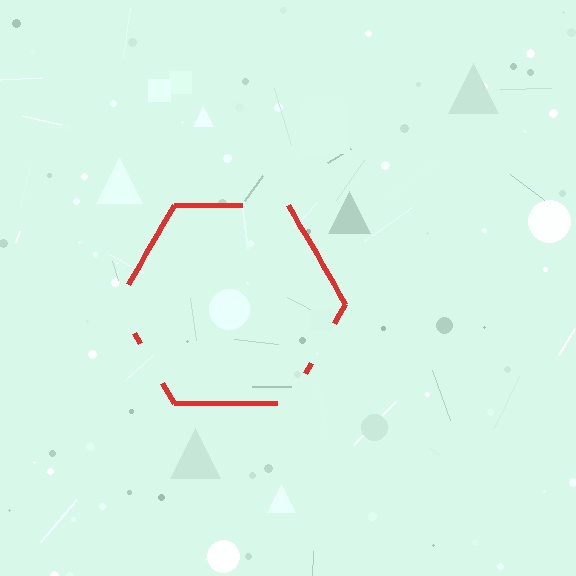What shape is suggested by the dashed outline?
The dashed outline suggests a hexagon.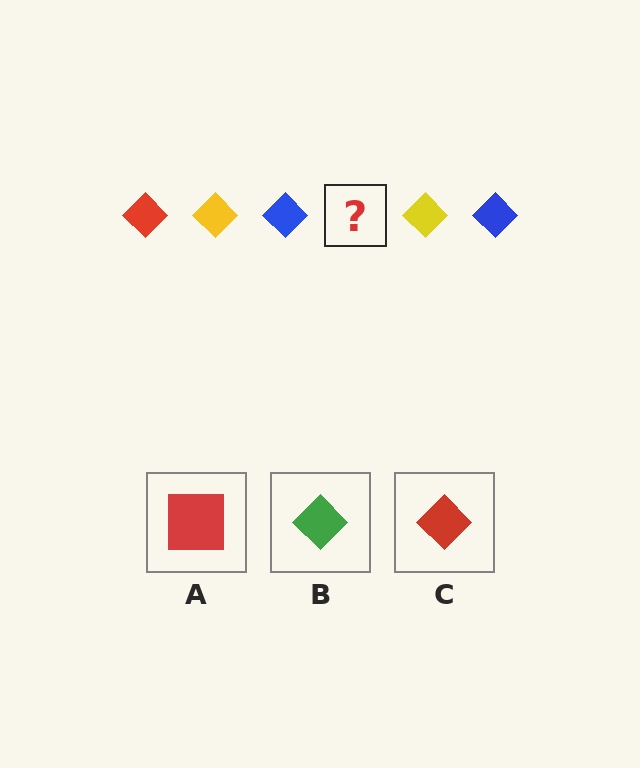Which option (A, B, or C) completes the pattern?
C.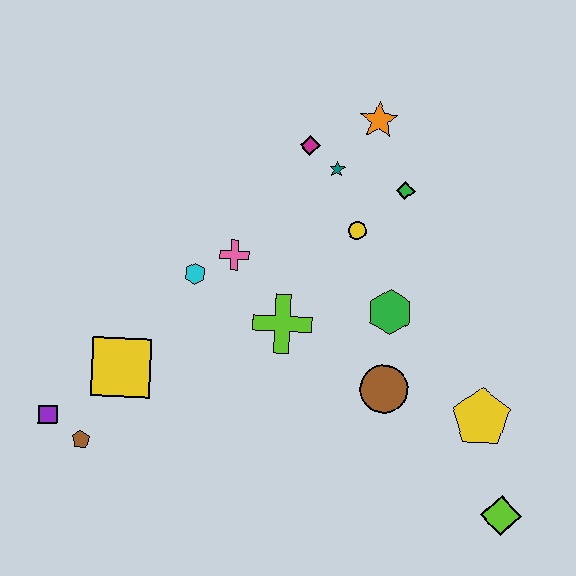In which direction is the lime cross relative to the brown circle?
The lime cross is to the left of the brown circle.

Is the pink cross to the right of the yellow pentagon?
No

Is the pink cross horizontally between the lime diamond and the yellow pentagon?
No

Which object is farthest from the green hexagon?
The purple square is farthest from the green hexagon.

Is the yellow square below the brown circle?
No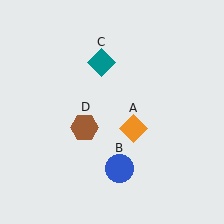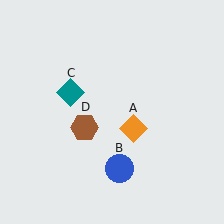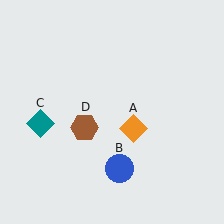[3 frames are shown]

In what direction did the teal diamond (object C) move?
The teal diamond (object C) moved down and to the left.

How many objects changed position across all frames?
1 object changed position: teal diamond (object C).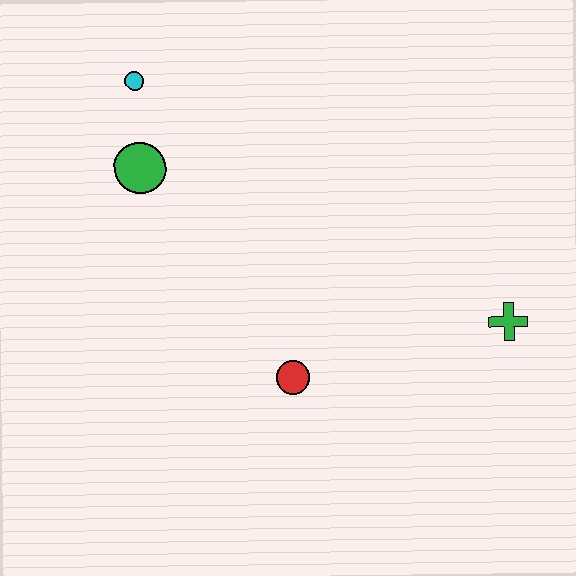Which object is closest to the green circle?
The cyan circle is closest to the green circle.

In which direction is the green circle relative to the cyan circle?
The green circle is below the cyan circle.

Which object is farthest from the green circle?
The green cross is farthest from the green circle.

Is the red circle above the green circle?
No